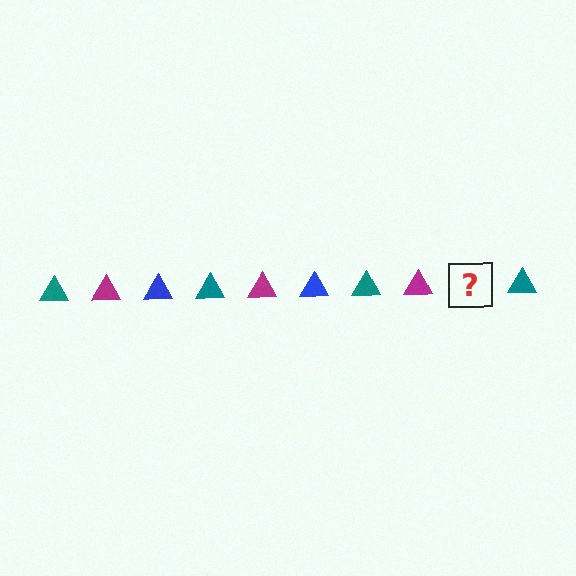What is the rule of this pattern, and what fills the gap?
The rule is that the pattern cycles through teal, magenta, blue triangles. The gap should be filled with a blue triangle.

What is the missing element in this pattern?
The missing element is a blue triangle.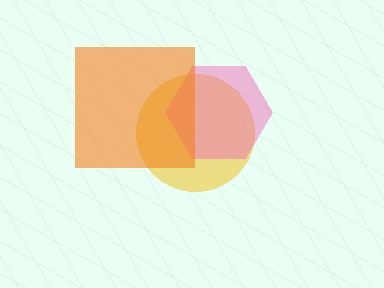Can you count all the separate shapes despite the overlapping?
Yes, there are 3 separate shapes.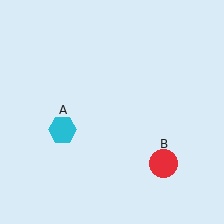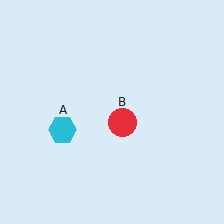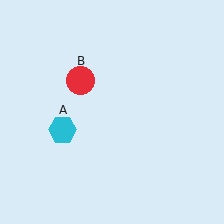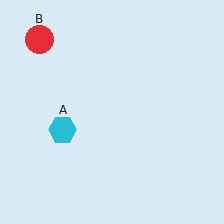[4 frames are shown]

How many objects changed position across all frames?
1 object changed position: red circle (object B).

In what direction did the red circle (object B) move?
The red circle (object B) moved up and to the left.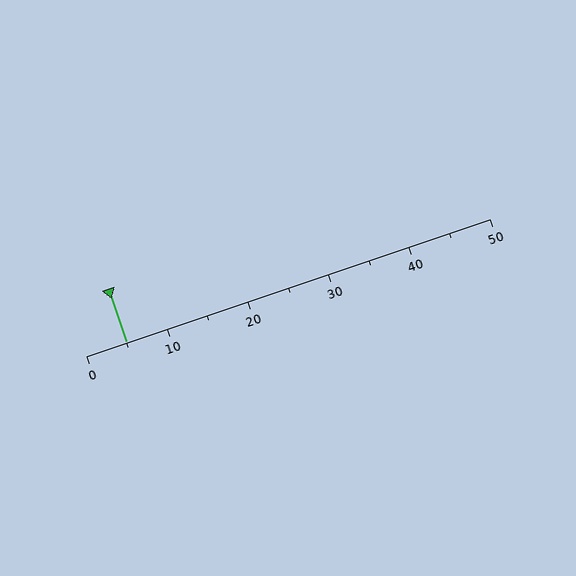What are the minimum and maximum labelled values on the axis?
The axis runs from 0 to 50.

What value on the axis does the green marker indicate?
The marker indicates approximately 5.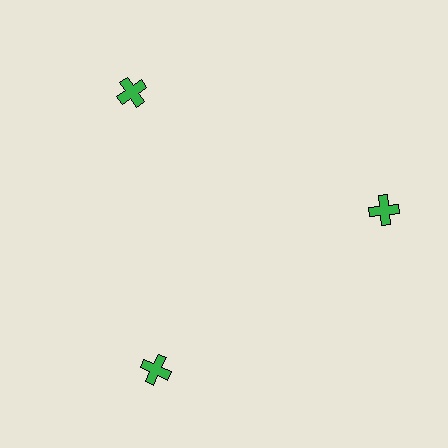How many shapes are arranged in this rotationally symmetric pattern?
There are 3 shapes, arranged in 3 groups of 1.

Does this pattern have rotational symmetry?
Yes, this pattern has 3-fold rotational symmetry. It looks the same after rotating 120 degrees around the center.